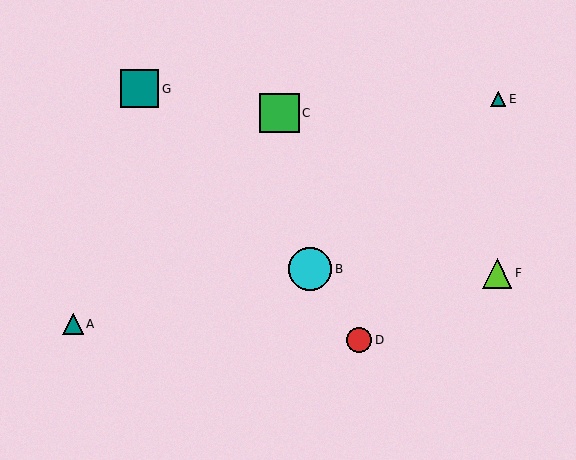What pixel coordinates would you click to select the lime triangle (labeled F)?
Click at (497, 273) to select the lime triangle F.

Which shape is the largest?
The cyan circle (labeled B) is the largest.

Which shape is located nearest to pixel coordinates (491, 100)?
The teal triangle (labeled E) at (498, 99) is nearest to that location.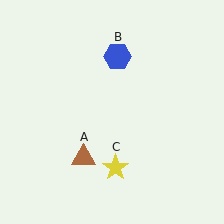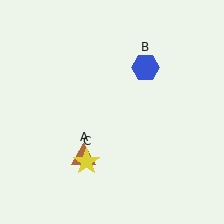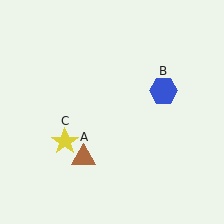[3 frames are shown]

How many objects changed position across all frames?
2 objects changed position: blue hexagon (object B), yellow star (object C).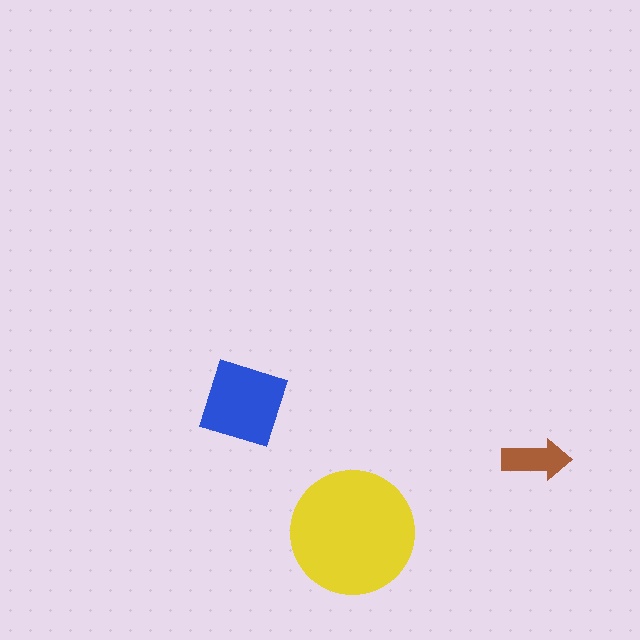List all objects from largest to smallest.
The yellow circle, the blue square, the brown arrow.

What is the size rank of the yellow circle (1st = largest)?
1st.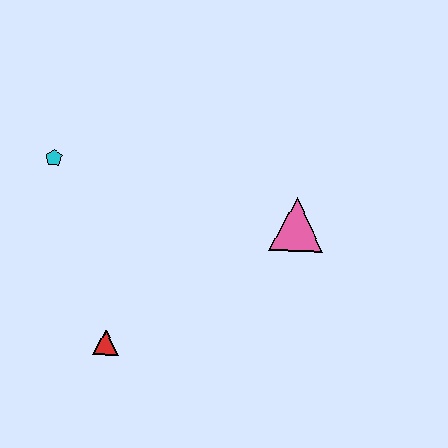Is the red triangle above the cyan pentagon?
No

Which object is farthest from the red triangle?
The pink triangle is farthest from the red triangle.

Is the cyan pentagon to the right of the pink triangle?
No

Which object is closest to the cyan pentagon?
The red triangle is closest to the cyan pentagon.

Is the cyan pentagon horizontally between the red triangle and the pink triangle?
No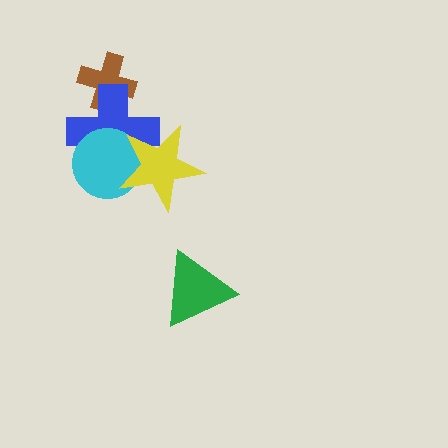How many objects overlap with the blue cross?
3 objects overlap with the blue cross.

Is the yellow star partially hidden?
No, no other shape covers it.